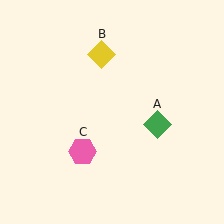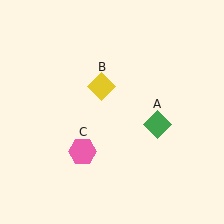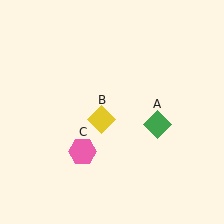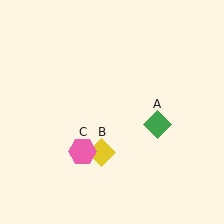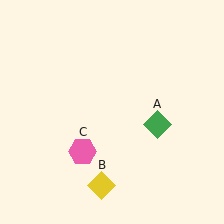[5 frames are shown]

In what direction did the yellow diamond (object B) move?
The yellow diamond (object B) moved down.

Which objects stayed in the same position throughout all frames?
Green diamond (object A) and pink hexagon (object C) remained stationary.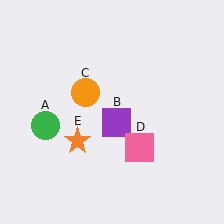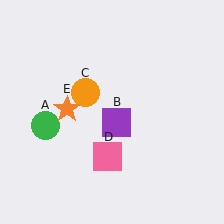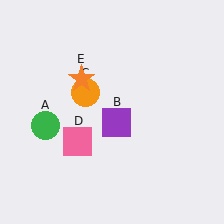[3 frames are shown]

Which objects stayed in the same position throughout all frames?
Green circle (object A) and purple square (object B) and orange circle (object C) remained stationary.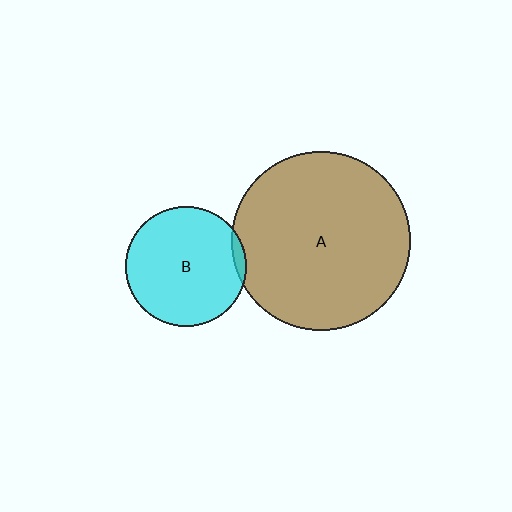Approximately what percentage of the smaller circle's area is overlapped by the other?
Approximately 5%.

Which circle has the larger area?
Circle A (brown).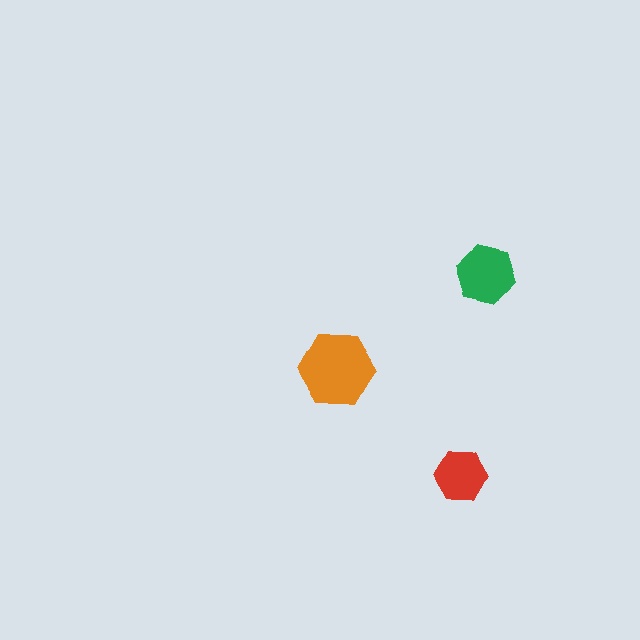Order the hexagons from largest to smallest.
the orange one, the green one, the red one.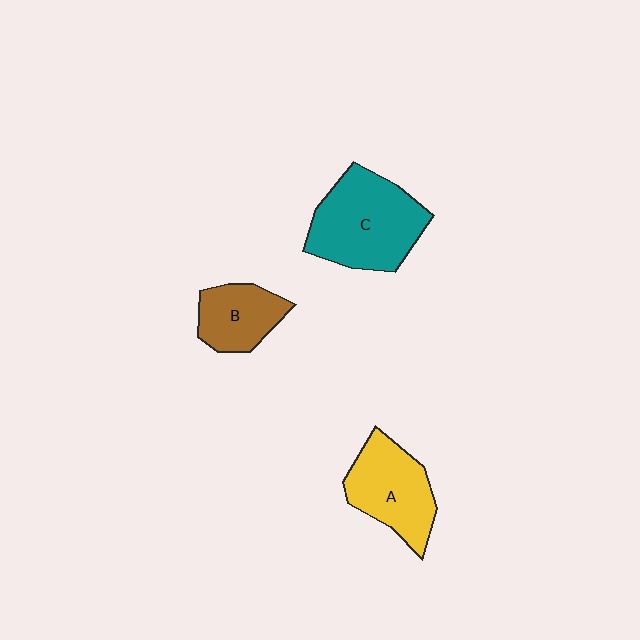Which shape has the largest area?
Shape C (teal).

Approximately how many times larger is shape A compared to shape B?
Approximately 1.4 times.